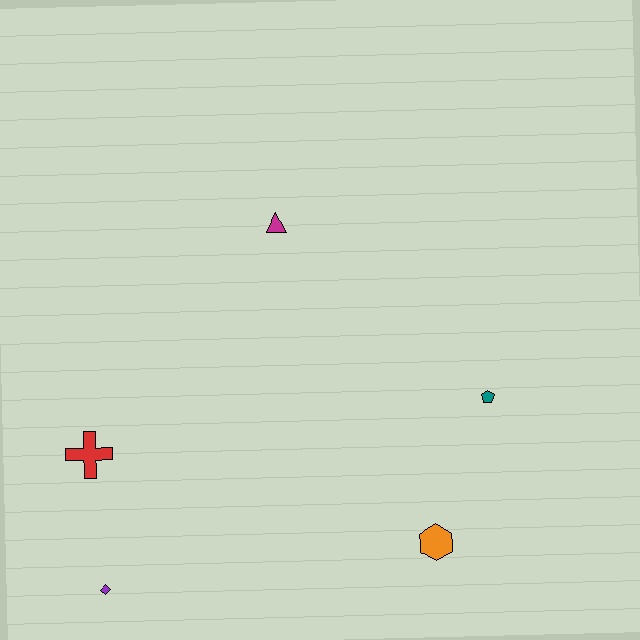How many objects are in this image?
There are 5 objects.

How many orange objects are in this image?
There is 1 orange object.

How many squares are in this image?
There are no squares.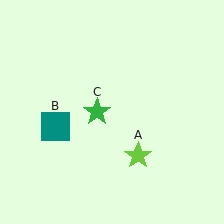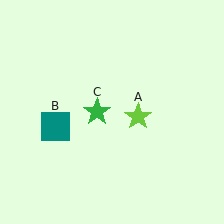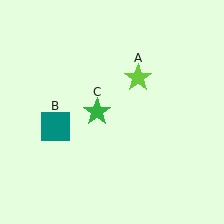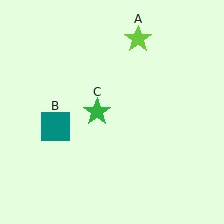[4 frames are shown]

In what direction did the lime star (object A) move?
The lime star (object A) moved up.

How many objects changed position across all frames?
1 object changed position: lime star (object A).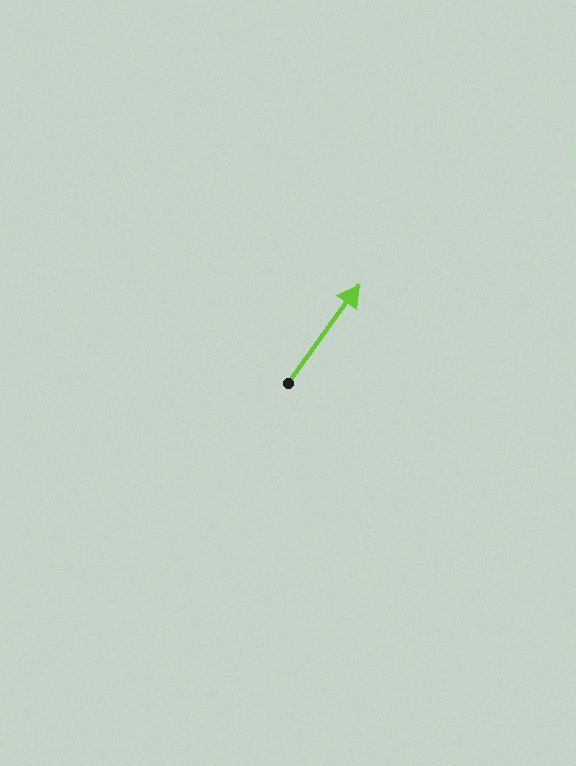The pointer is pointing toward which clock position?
Roughly 1 o'clock.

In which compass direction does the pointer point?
Northeast.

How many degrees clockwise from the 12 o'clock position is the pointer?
Approximately 36 degrees.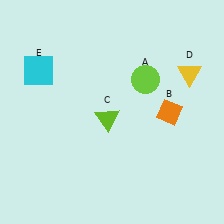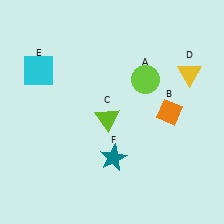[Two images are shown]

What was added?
A teal star (F) was added in Image 2.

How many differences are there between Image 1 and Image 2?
There is 1 difference between the two images.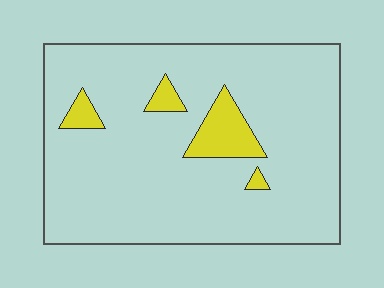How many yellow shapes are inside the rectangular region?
4.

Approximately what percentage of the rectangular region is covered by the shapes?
Approximately 10%.